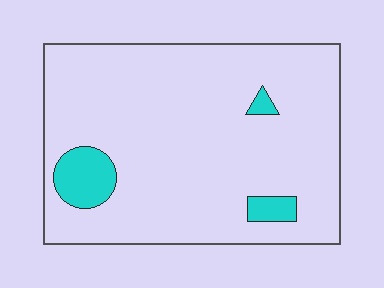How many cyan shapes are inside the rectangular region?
3.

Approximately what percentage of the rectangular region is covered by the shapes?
Approximately 10%.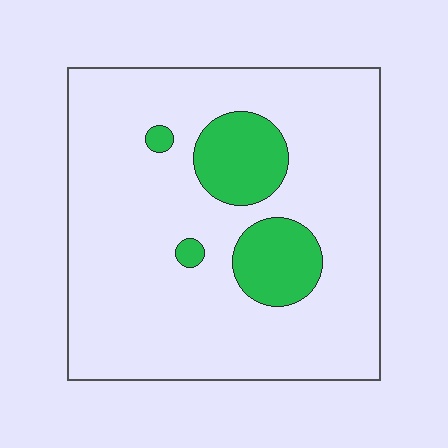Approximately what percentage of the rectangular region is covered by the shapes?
Approximately 15%.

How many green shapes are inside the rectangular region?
4.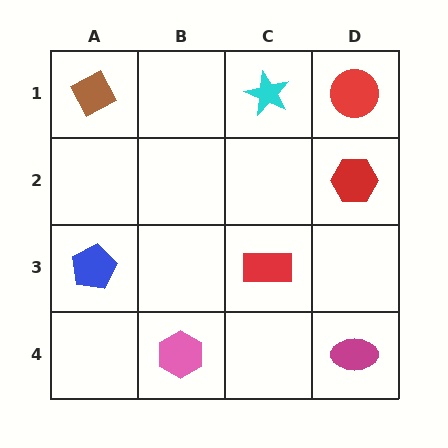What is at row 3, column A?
A blue pentagon.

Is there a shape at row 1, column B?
No, that cell is empty.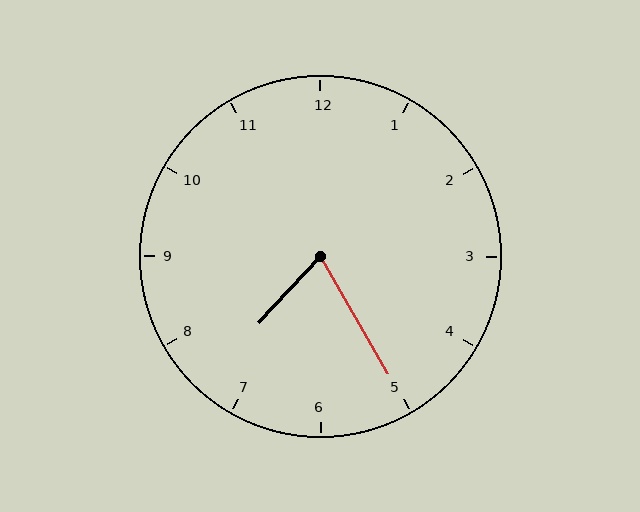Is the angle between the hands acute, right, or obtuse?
It is acute.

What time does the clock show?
7:25.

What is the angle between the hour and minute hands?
Approximately 72 degrees.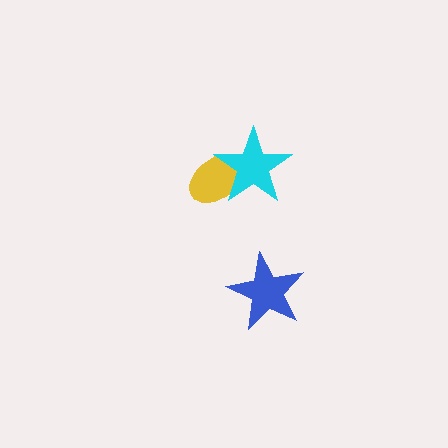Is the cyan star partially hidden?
No, no other shape covers it.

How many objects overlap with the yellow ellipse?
1 object overlaps with the yellow ellipse.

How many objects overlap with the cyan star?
1 object overlaps with the cyan star.